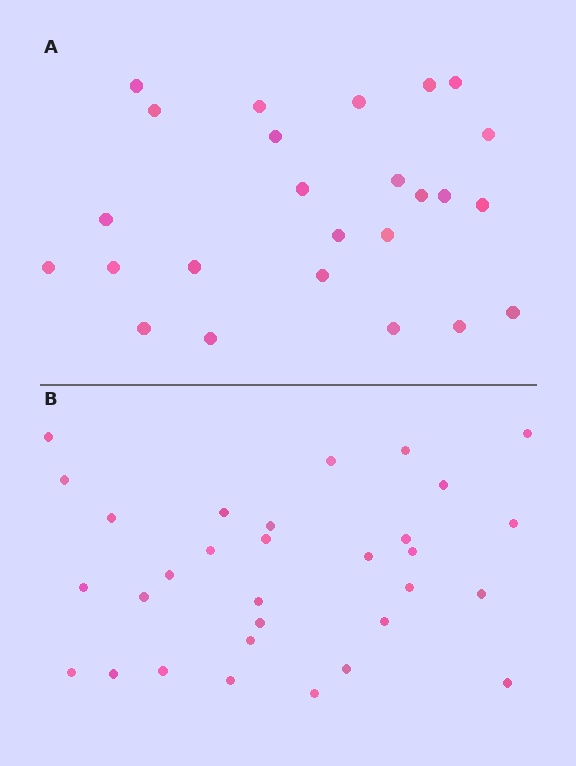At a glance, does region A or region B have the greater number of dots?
Region B (the bottom region) has more dots.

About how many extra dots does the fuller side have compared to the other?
Region B has about 6 more dots than region A.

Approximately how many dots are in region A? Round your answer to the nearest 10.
About 20 dots. (The exact count is 25, which rounds to 20.)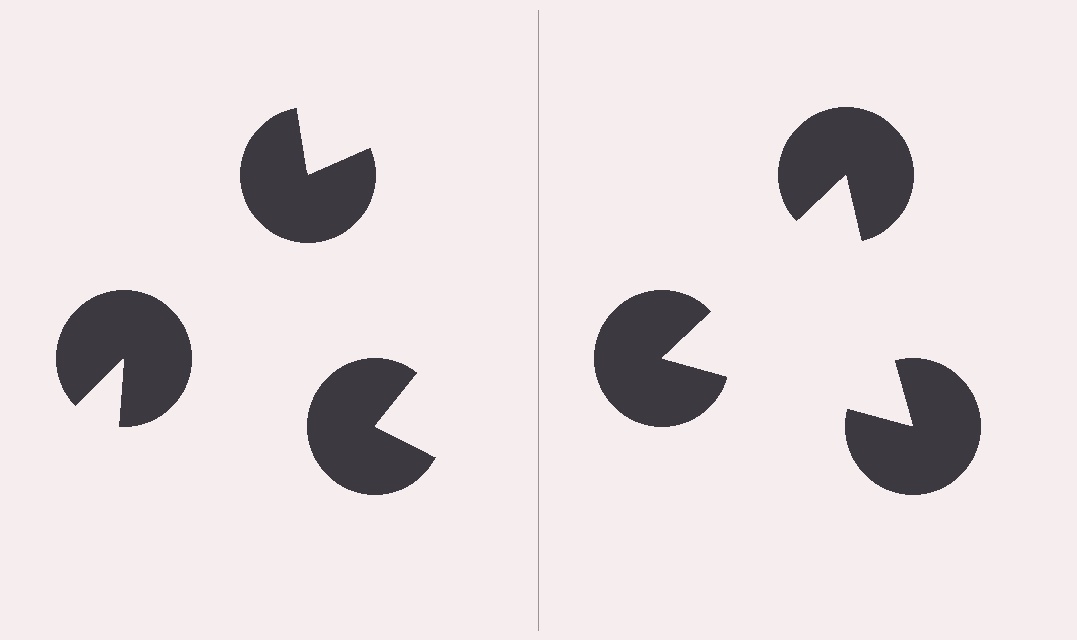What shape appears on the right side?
An illusory triangle.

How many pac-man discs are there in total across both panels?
6 — 3 on each side.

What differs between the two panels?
The pac-man discs are positioned identically on both sides; only the wedge orientations differ. On the right they align to a triangle; on the left they are misaligned.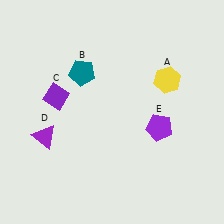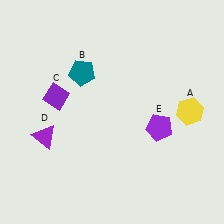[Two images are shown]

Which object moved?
The yellow hexagon (A) moved down.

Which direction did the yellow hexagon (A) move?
The yellow hexagon (A) moved down.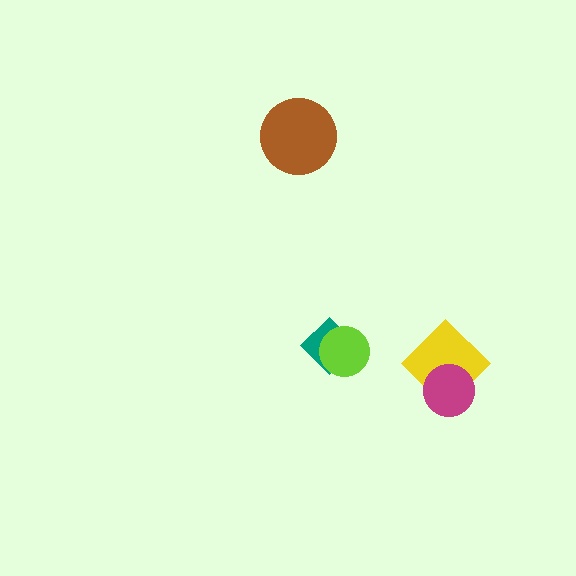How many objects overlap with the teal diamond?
1 object overlaps with the teal diamond.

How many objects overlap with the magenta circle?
1 object overlaps with the magenta circle.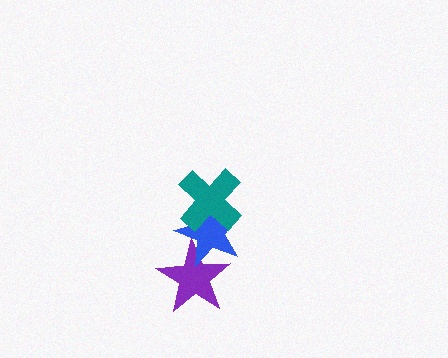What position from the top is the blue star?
The blue star is 2nd from the top.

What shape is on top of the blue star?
The teal cross is on top of the blue star.